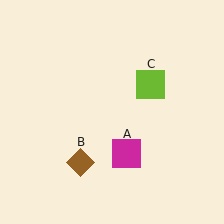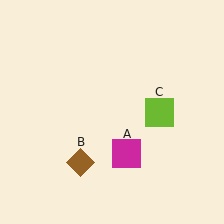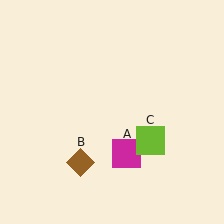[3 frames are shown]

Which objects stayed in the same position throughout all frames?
Magenta square (object A) and brown diamond (object B) remained stationary.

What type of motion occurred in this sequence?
The lime square (object C) rotated clockwise around the center of the scene.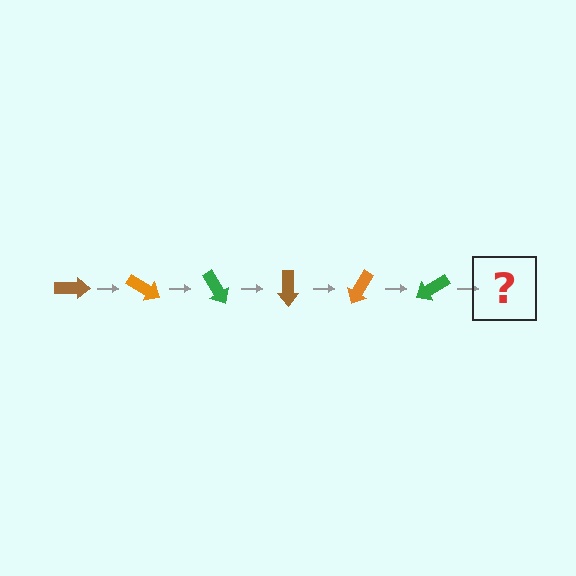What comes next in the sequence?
The next element should be a brown arrow, rotated 180 degrees from the start.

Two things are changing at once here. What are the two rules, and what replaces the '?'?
The two rules are that it rotates 30 degrees each step and the color cycles through brown, orange, and green. The '?' should be a brown arrow, rotated 180 degrees from the start.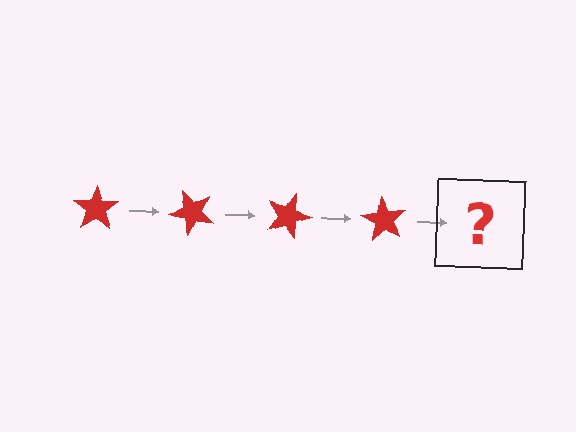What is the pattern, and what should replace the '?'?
The pattern is that the star rotates 45 degrees each step. The '?' should be a red star rotated 180 degrees.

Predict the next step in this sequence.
The next step is a red star rotated 180 degrees.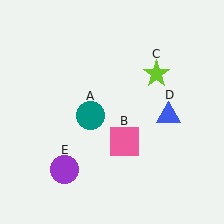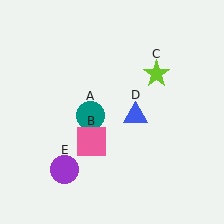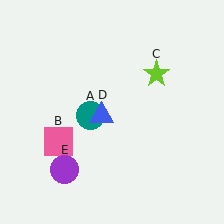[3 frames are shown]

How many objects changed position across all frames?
2 objects changed position: pink square (object B), blue triangle (object D).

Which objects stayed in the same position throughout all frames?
Teal circle (object A) and lime star (object C) and purple circle (object E) remained stationary.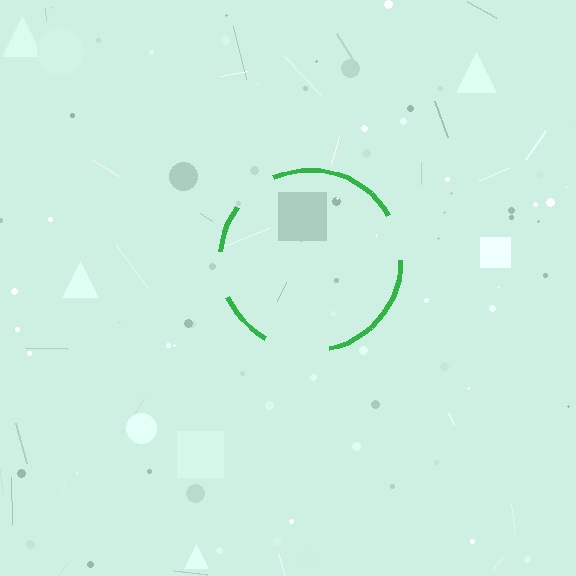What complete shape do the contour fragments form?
The contour fragments form a circle.